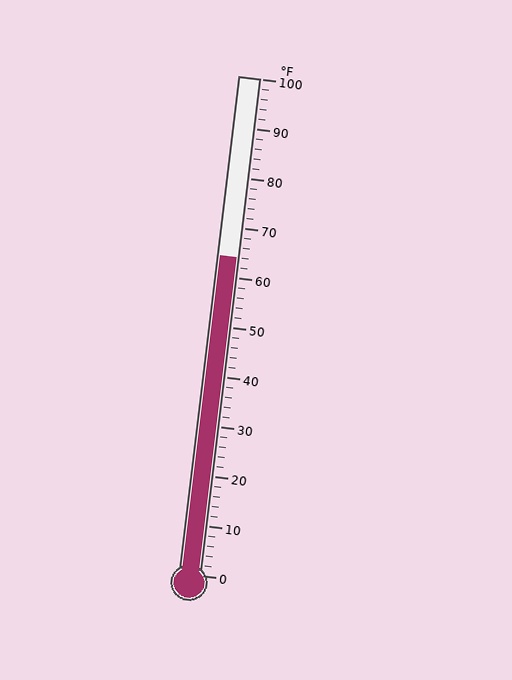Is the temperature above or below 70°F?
The temperature is below 70°F.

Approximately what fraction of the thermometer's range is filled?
The thermometer is filled to approximately 65% of its range.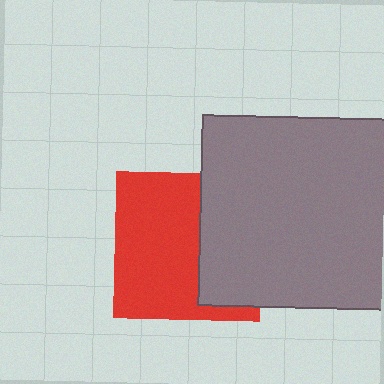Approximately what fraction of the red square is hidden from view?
Roughly 39% of the red square is hidden behind the gray square.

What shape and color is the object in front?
The object in front is a gray square.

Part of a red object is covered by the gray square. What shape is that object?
It is a square.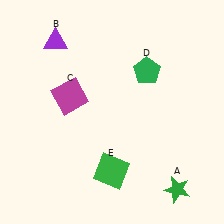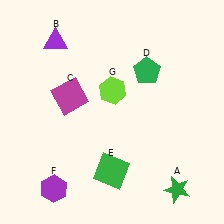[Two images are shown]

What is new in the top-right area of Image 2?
A lime hexagon (G) was added in the top-right area of Image 2.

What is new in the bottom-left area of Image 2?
A purple hexagon (F) was added in the bottom-left area of Image 2.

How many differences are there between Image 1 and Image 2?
There are 2 differences between the two images.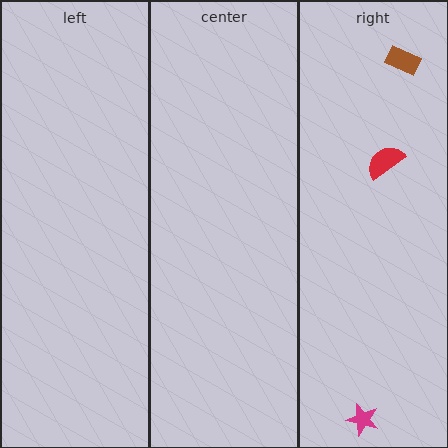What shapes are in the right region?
The brown rectangle, the magenta star, the red semicircle.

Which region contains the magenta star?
The right region.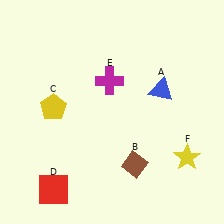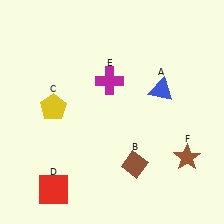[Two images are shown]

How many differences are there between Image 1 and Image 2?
There is 1 difference between the two images.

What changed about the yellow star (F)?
In Image 1, F is yellow. In Image 2, it changed to brown.